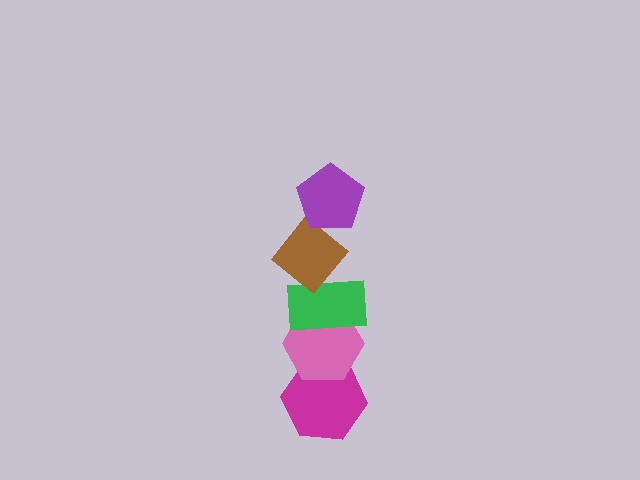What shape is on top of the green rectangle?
The brown diamond is on top of the green rectangle.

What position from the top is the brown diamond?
The brown diamond is 2nd from the top.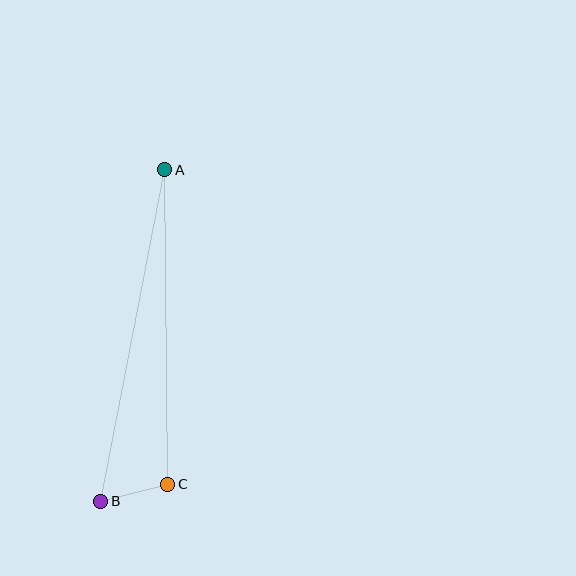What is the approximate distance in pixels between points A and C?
The distance between A and C is approximately 314 pixels.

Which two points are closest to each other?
Points B and C are closest to each other.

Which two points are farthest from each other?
Points A and B are farthest from each other.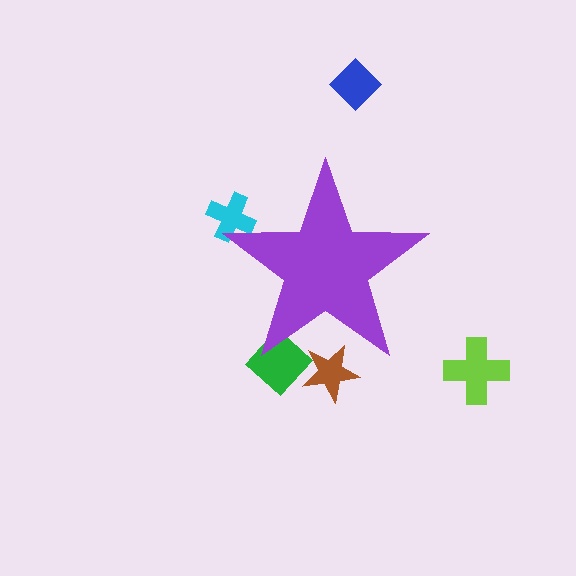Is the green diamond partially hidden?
Yes, the green diamond is partially hidden behind the purple star.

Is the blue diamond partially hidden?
No, the blue diamond is fully visible.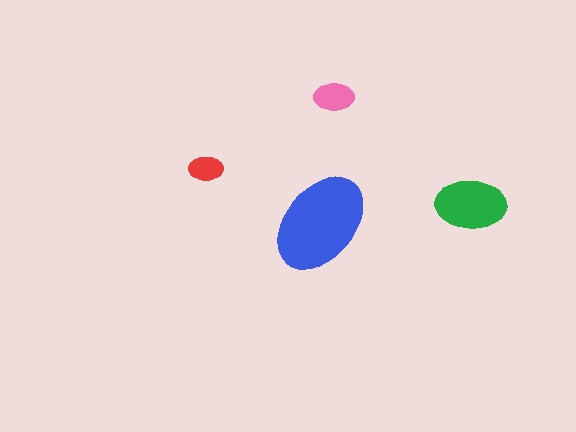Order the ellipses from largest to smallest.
the blue one, the green one, the pink one, the red one.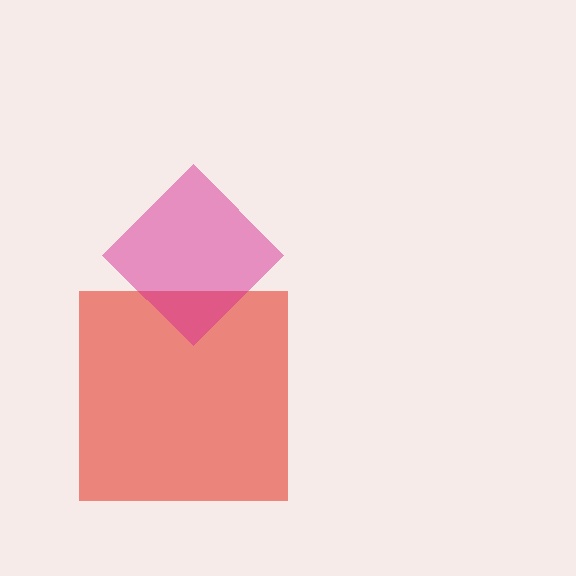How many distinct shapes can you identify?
There are 2 distinct shapes: a red square, a magenta diamond.